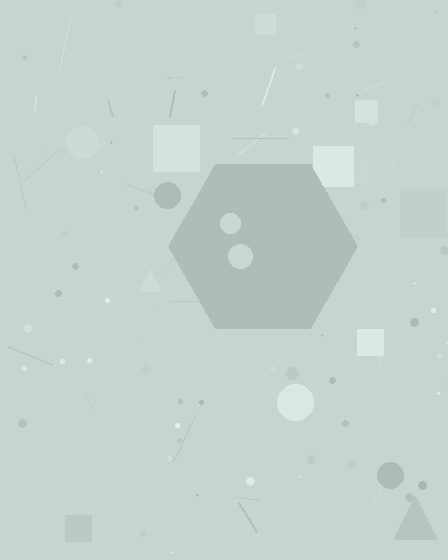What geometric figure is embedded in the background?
A hexagon is embedded in the background.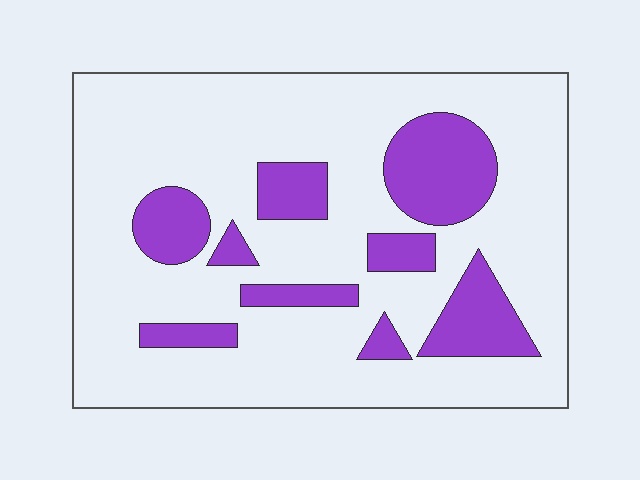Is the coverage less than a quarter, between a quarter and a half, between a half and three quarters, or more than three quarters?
Less than a quarter.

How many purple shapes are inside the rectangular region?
9.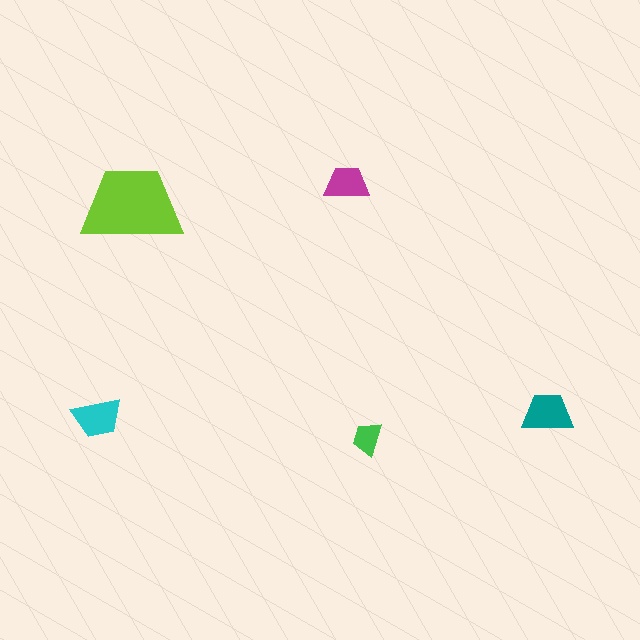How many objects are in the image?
There are 5 objects in the image.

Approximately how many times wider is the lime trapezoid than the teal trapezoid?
About 2 times wider.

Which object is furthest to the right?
The teal trapezoid is rightmost.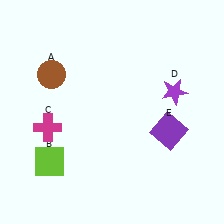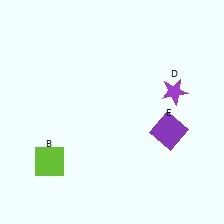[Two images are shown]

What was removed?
The brown circle (A), the magenta cross (C) were removed in Image 2.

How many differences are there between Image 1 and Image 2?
There are 2 differences between the two images.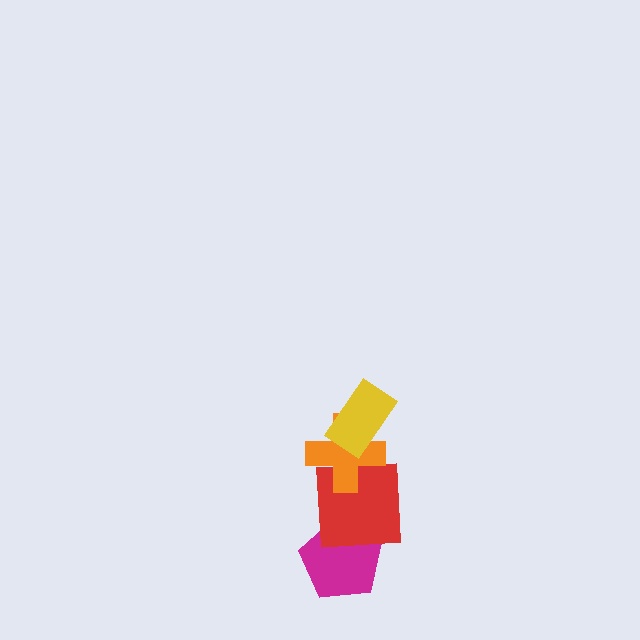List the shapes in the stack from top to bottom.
From top to bottom: the yellow rectangle, the orange cross, the red square, the magenta pentagon.